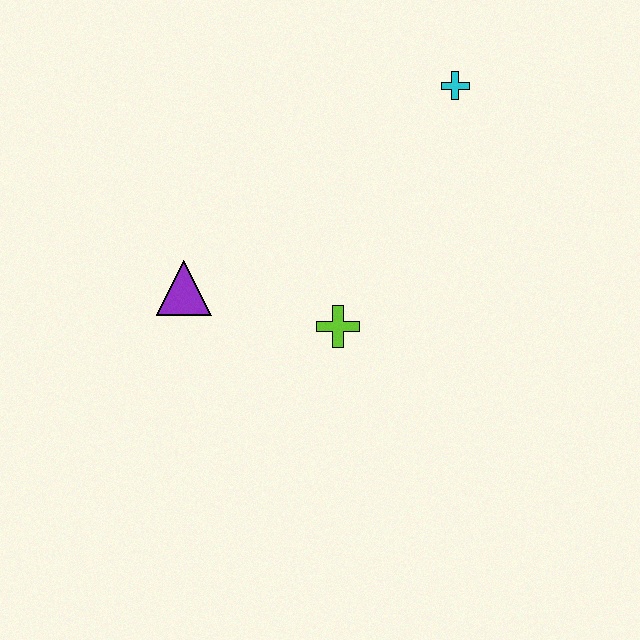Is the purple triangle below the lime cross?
No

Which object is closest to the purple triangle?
The lime cross is closest to the purple triangle.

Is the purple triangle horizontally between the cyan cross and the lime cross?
No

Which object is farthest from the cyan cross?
The purple triangle is farthest from the cyan cross.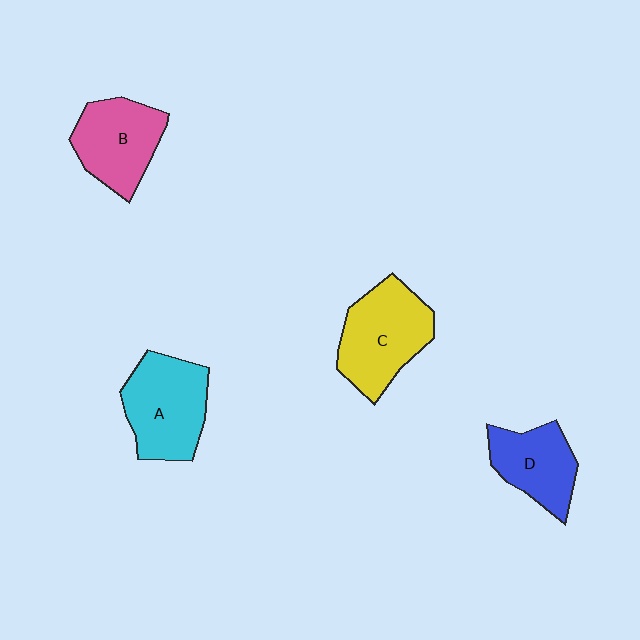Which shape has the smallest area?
Shape D (blue).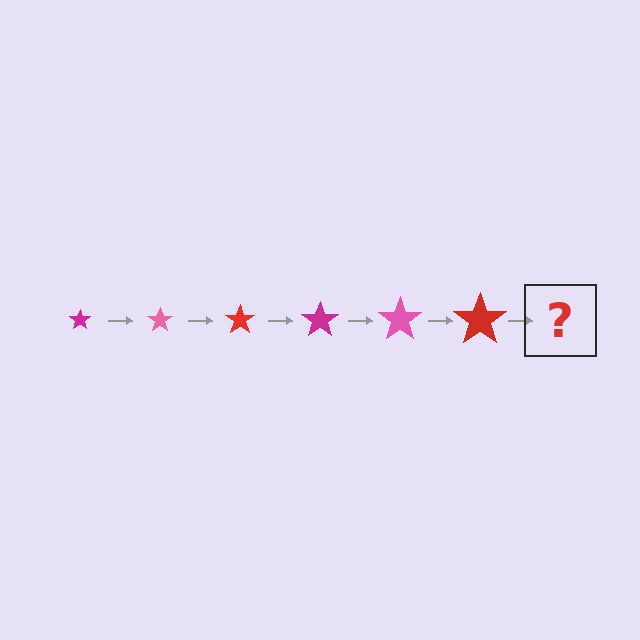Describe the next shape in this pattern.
It should be a magenta star, larger than the previous one.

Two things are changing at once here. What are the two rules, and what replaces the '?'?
The two rules are that the star grows larger each step and the color cycles through magenta, pink, and red. The '?' should be a magenta star, larger than the previous one.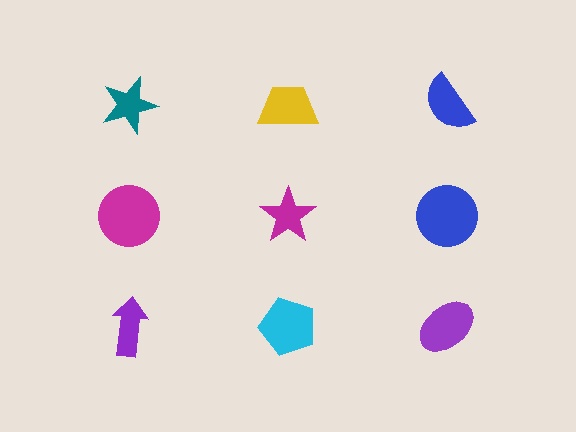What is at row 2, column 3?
A blue circle.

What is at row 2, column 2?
A magenta star.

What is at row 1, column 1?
A teal star.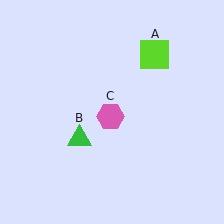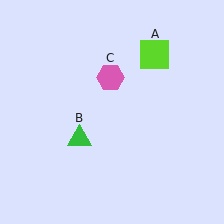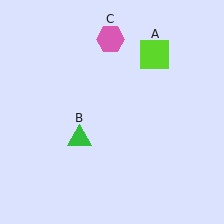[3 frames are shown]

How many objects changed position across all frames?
1 object changed position: pink hexagon (object C).